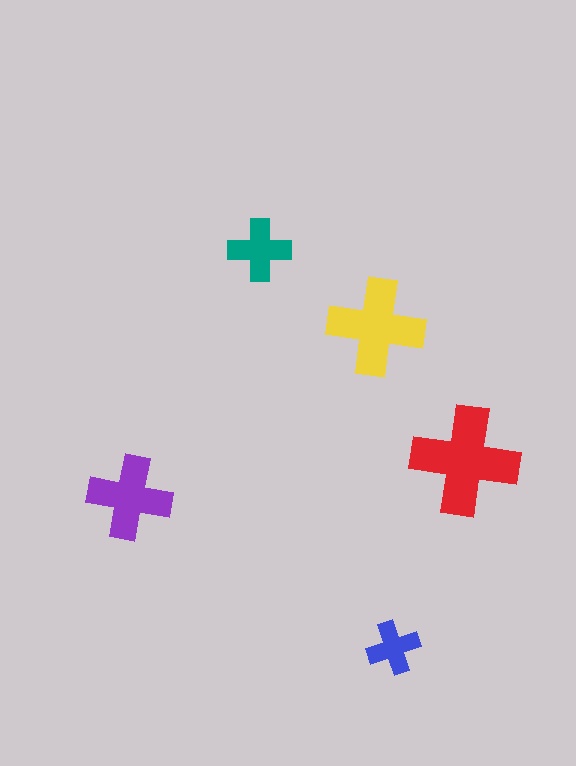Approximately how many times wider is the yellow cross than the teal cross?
About 1.5 times wider.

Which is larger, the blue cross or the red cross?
The red one.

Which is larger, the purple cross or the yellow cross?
The yellow one.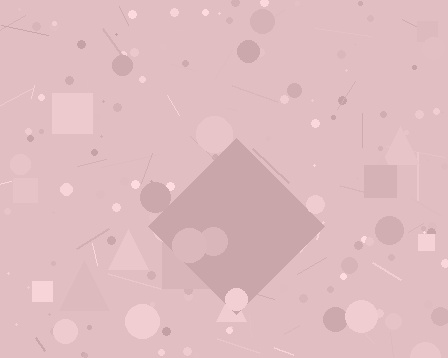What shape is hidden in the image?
A diamond is hidden in the image.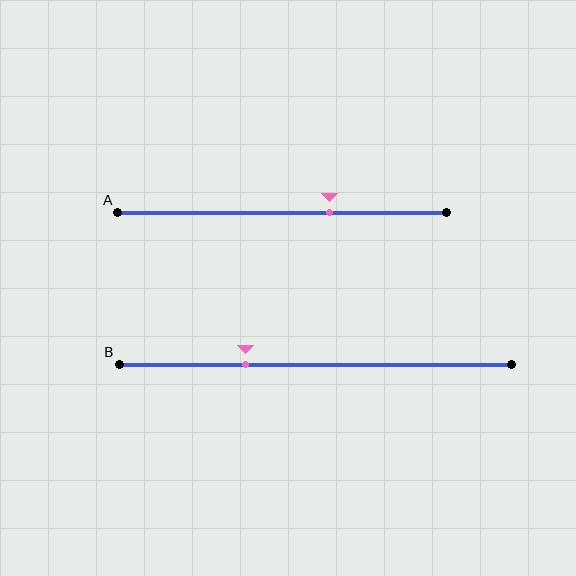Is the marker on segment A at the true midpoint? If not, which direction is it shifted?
No, the marker on segment A is shifted to the right by about 14% of the segment length.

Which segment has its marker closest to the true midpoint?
Segment A has its marker closest to the true midpoint.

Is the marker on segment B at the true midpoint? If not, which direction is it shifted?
No, the marker on segment B is shifted to the left by about 18% of the segment length.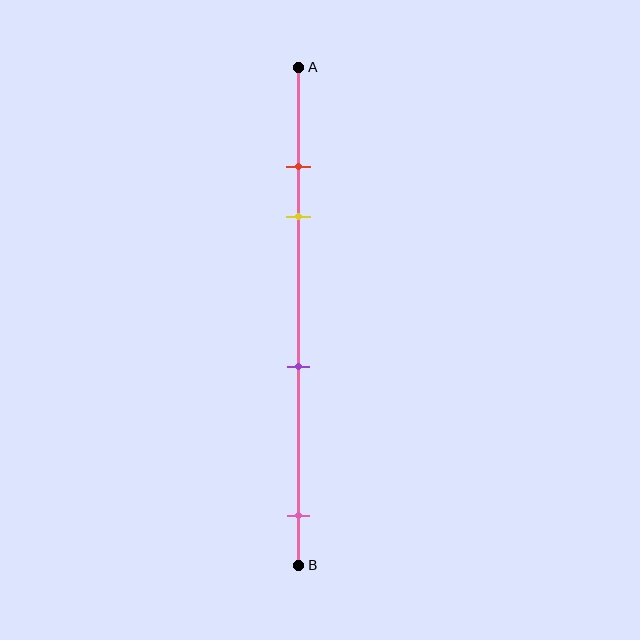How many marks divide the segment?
There are 4 marks dividing the segment.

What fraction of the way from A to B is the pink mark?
The pink mark is approximately 90% (0.9) of the way from A to B.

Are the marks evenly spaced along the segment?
No, the marks are not evenly spaced.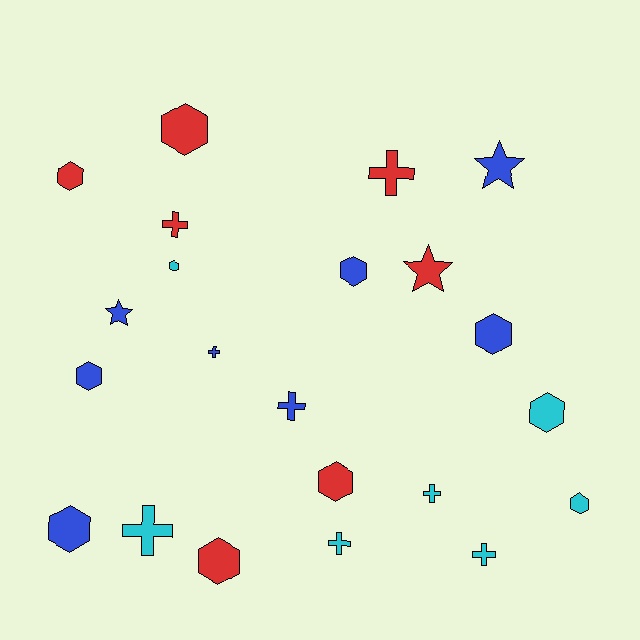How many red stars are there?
There is 1 red star.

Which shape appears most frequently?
Hexagon, with 11 objects.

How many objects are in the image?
There are 22 objects.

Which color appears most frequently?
Blue, with 8 objects.